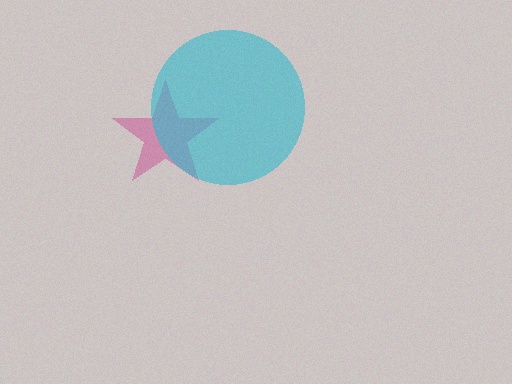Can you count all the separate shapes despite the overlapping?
Yes, there are 2 separate shapes.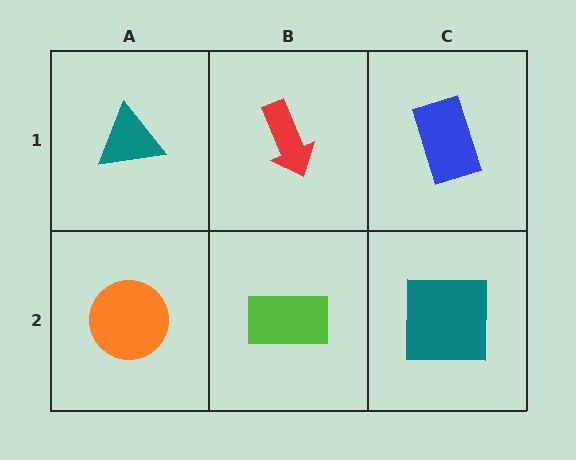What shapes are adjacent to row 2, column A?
A teal triangle (row 1, column A), a lime rectangle (row 2, column B).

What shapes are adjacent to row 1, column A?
An orange circle (row 2, column A), a red arrow (row 1, column B).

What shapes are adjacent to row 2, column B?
A red arrow (row 1, column B), an orange circle (row 2, column A), a teal square (row 2, column C).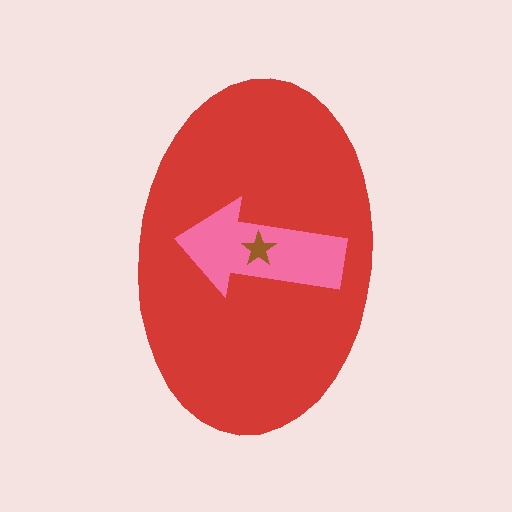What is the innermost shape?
The brown star.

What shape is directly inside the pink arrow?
The brown star.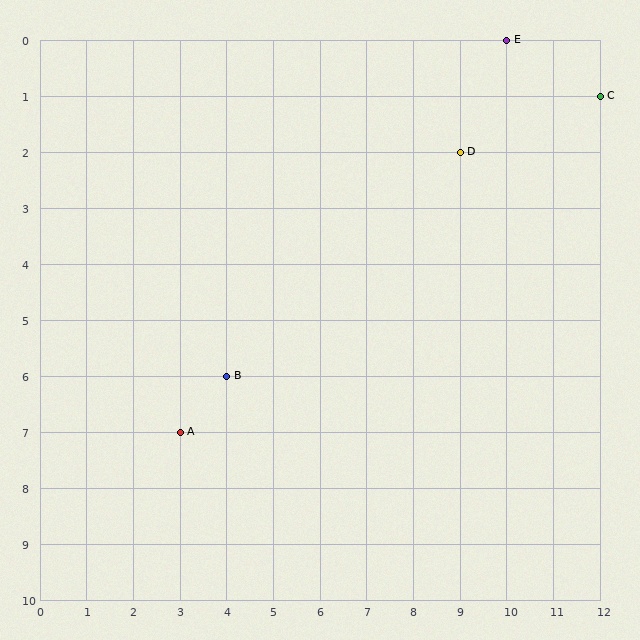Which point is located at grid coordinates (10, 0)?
Point E is at (10, 0).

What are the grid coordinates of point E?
Point E is at grid coordinates (10, 0).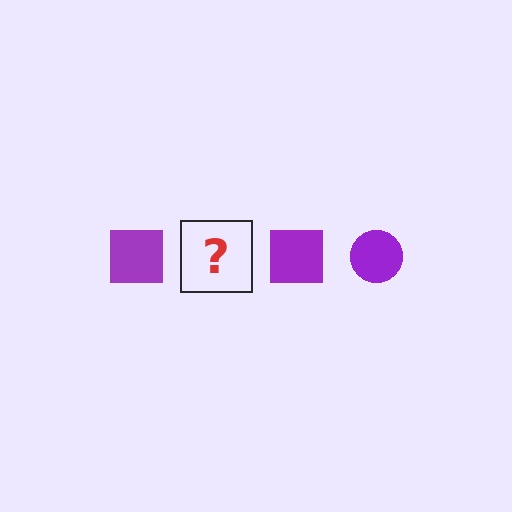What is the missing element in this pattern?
The missing element is a purple circle.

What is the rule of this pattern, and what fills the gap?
The rule is that the pattern cycles through square, circle shapes in purple. The gap should be filled with a purple circle.